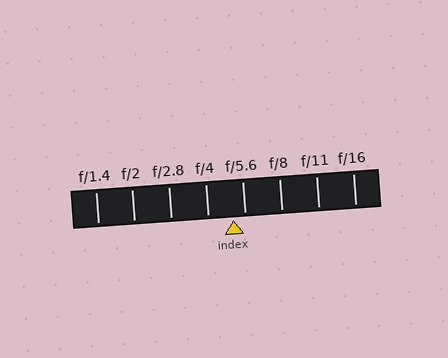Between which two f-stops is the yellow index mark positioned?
The index mark is between f/4 and f/5.6.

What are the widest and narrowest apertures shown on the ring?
The widest aperture shown is f/1.4 and the narrowest is f/16.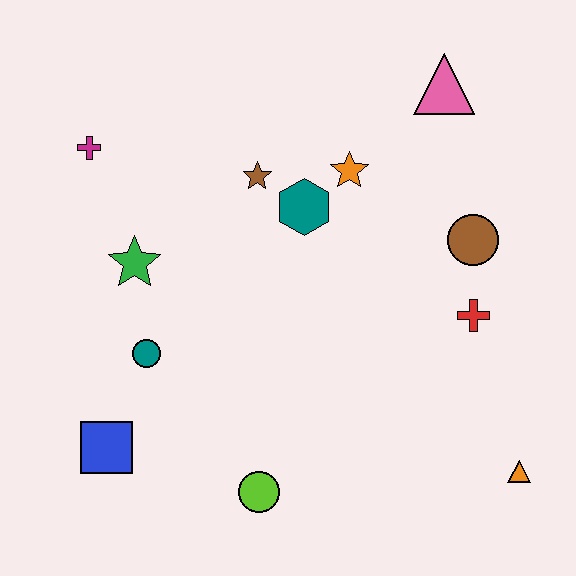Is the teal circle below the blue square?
No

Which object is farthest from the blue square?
The pink triangle is farthest from the blue square.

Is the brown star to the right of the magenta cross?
Yes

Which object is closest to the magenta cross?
The green star is closest to the magenta cross.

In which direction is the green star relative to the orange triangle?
The green star is to the left of the orange triangle.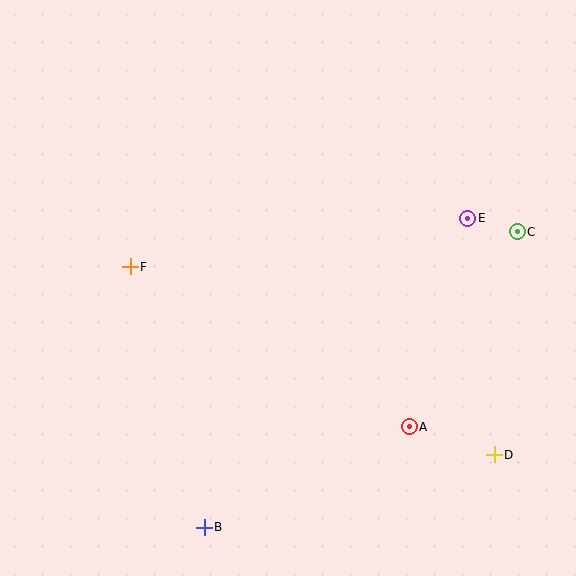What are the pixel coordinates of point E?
Point E is at (468, 218).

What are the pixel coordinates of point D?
Point D is at (494, 455).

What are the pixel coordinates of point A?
Point A is at (409, 427).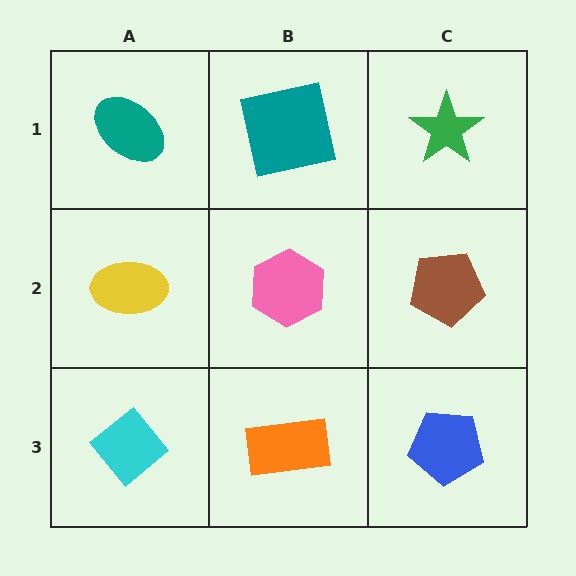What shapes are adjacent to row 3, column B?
A pink hexagon (row 2, column B), a cyan diamond (row 3, column A), a blue pentagon (row 3, column C).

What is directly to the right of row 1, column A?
A teal square.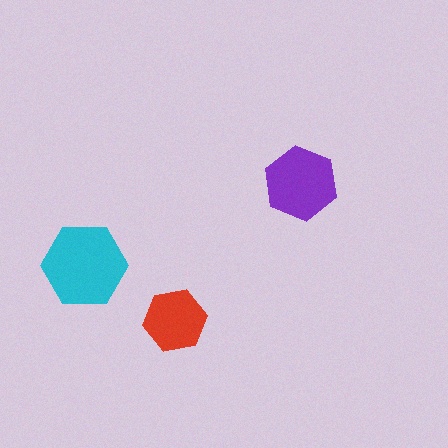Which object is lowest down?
The red hexagon is bottommost.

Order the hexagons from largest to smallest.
the cyan one, the purple one, the red one.